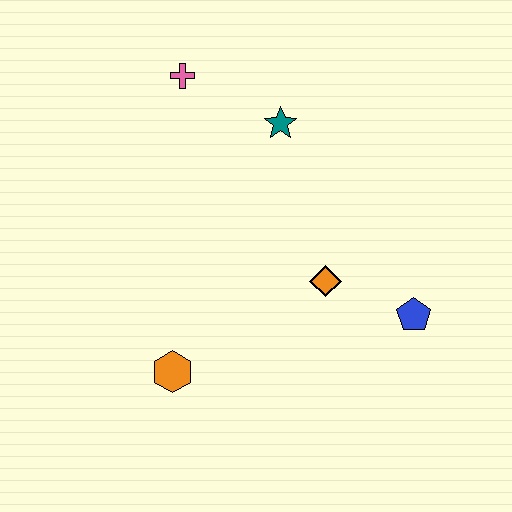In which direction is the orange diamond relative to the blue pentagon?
The orange diamond is to the left of the blue pentagon.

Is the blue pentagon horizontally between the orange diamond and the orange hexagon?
No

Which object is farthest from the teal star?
The orange hexagon is farthest from the teal star.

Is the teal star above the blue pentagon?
Yes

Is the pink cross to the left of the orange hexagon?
No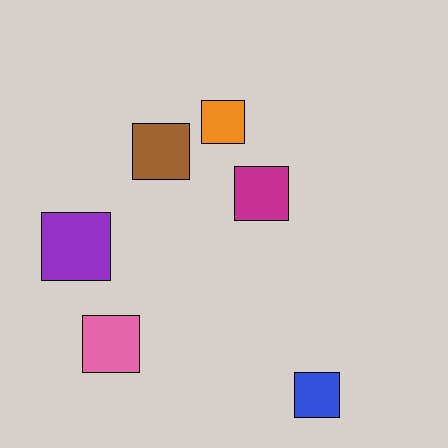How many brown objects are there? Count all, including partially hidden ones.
There is 1 brown object.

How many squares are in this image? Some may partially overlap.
There are 6 squares.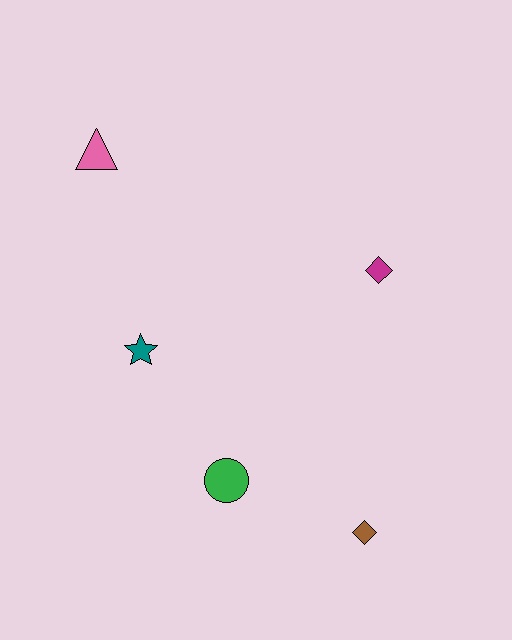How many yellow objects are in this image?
There are no yellow objects.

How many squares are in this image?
There are no squares.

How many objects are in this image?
There are 5 objects.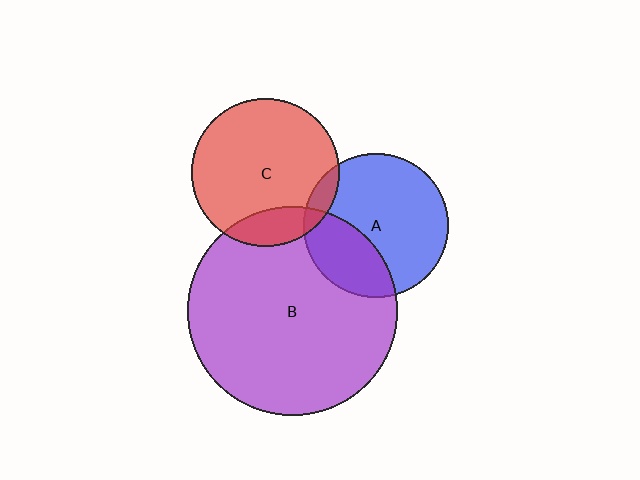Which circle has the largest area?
Circle B (purple).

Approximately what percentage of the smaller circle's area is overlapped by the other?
Approximately 30%.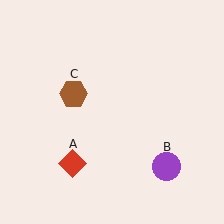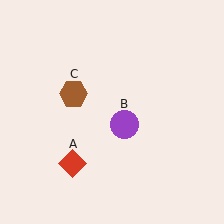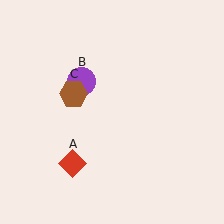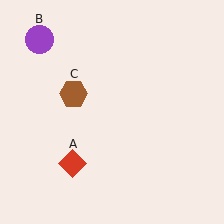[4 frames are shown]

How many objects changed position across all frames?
1 object changed position: purple circle (object B).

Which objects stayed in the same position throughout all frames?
Red diamond (object A) and brown hexagon (object C) remained stationary.